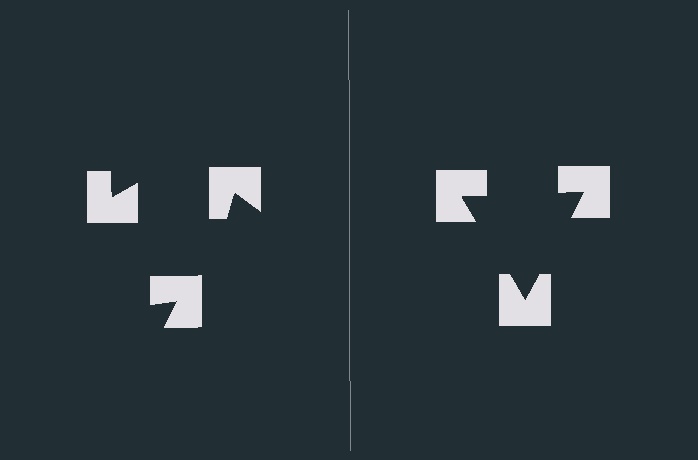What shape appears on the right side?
An illusory triangle.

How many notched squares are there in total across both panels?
6 — 3 on each side.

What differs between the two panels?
The notched squares are positioned identically on both sides; only the wedge orientations differ. On the right they align to a triangle; on the left they are misaligned.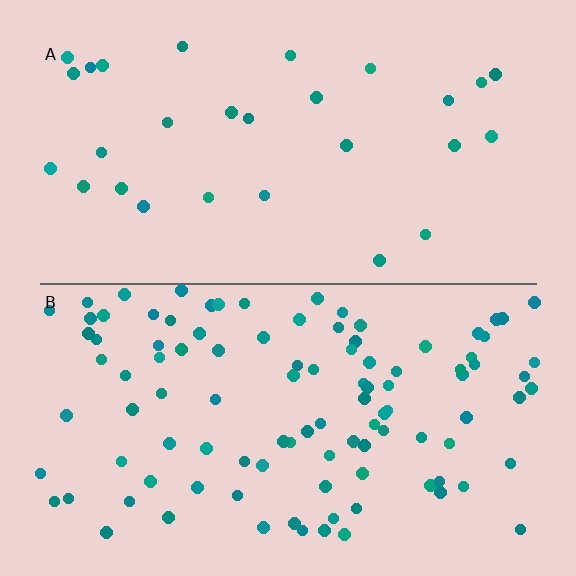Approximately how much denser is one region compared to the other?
Approximately 3.6× — region B over region A.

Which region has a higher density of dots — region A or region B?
B (the bottom).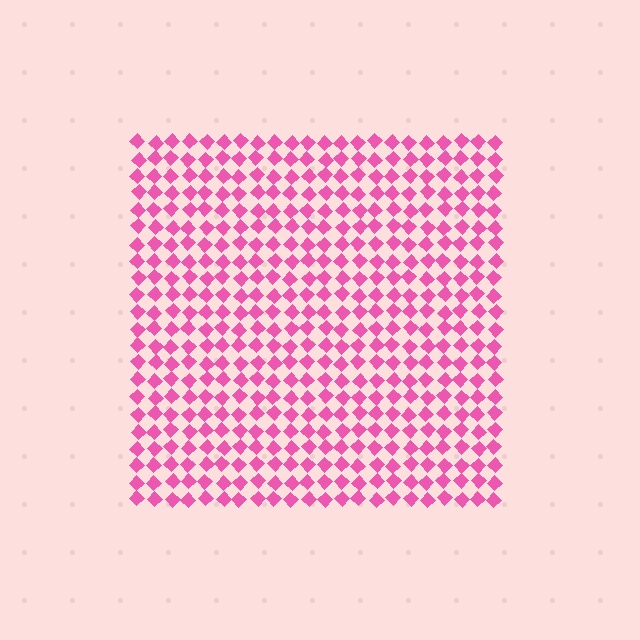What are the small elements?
The small elements are diamonds.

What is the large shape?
The large shape is a square.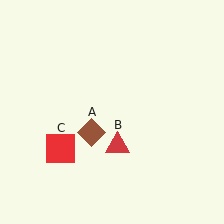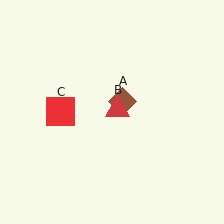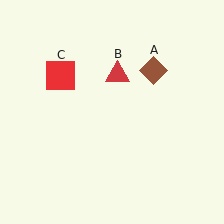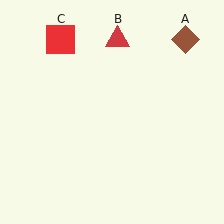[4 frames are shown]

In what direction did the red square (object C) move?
The red square (object C) moved up.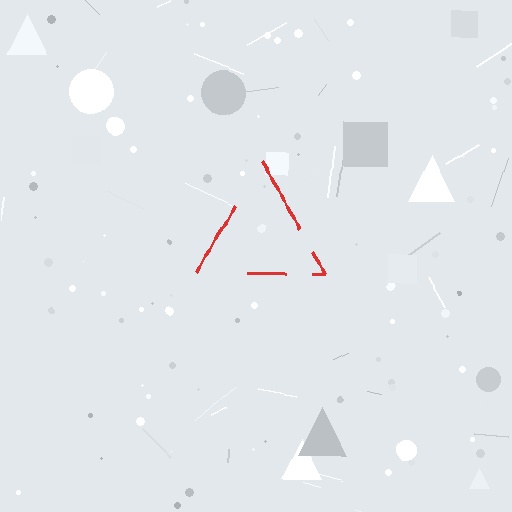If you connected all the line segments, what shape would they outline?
They would outline a triangle.